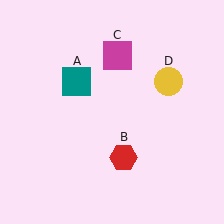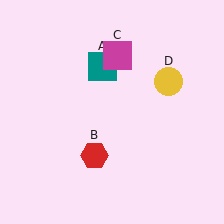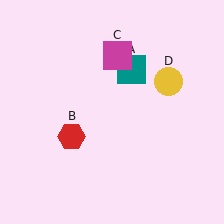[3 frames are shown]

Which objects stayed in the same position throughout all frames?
Magenta square (object C) and yellow circle (object D) remained stationary.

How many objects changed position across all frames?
2 objects changed position: teal square (object A), red hexagon (object B).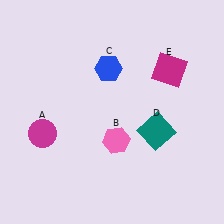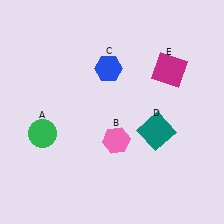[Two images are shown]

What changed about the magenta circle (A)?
In Image 1, A is magenta. In Image 2, it changed to green.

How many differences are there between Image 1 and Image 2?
There is 1 difference between the two images.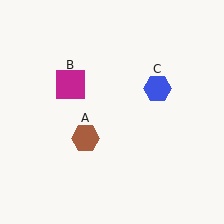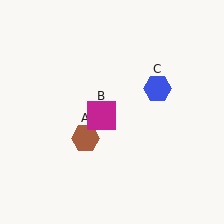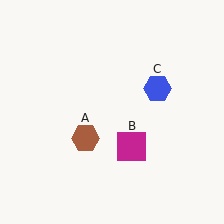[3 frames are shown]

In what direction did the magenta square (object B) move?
The magenta square (object B) moved down and to the right.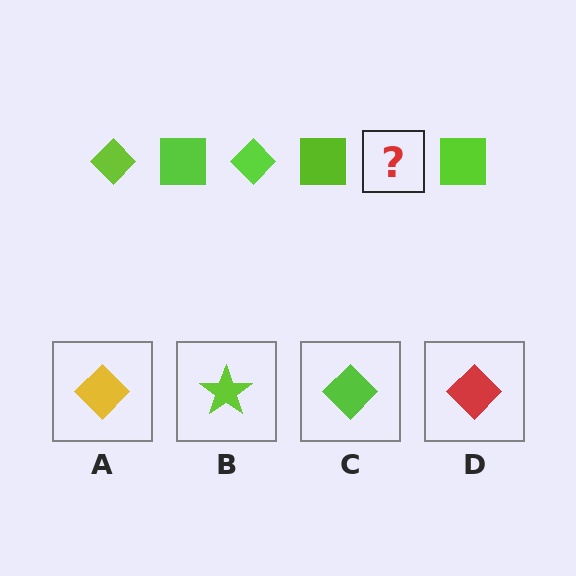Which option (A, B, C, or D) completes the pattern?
C.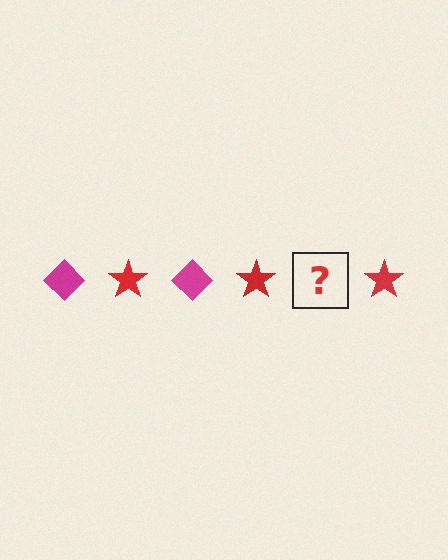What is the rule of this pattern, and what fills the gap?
The rule is that the pattern alternates between magenta diamond and red star. The gap should be filled with a magenta diamond.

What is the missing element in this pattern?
The missing element is a magenta diamond.